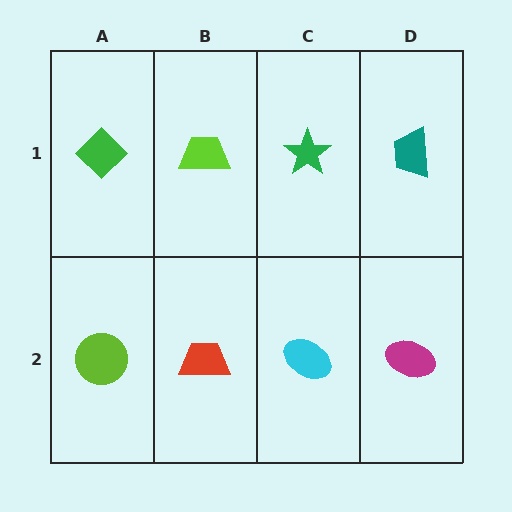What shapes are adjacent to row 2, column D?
A teal trapezoid (row 1, column D), a cyan ellipse (row 2, column C).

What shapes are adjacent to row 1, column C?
A cyan ellipse (row 2, column C), a lime trapezoid (row 1, column B), a teal trapezoid (row 1, column D).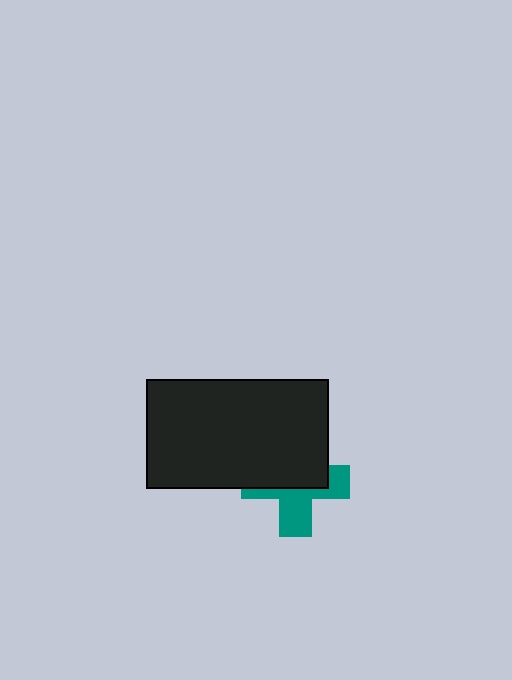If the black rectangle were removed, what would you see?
You would see the complete teal cross.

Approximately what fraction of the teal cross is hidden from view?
Roughly 55% of the teal cross is hidden behind the black rectangle.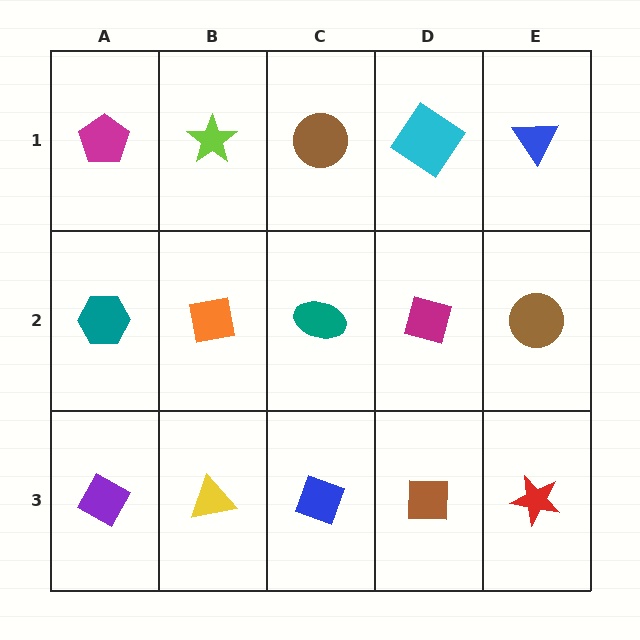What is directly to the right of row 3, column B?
A blue diamond.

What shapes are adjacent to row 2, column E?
A blue triangle (row 1, column E), a red star (row 3, column E), a magenta diamond (row 2, column D).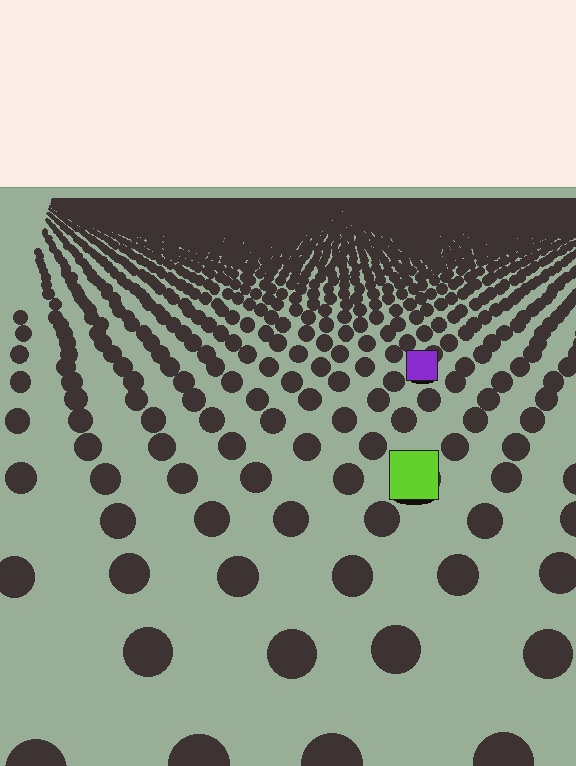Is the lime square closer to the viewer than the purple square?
Yes. The lime square is closer — you can tell from the texture gradient: the ground texture is coarser near it.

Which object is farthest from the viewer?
The purple square is farthest from the viewer. It appears smaller and the ground texture around it is denser.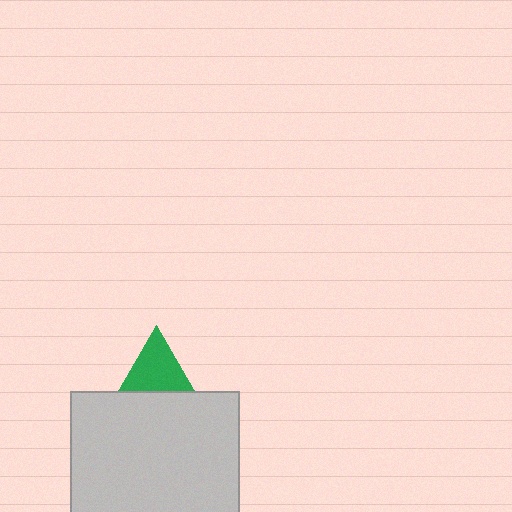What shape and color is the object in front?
The object in front is a light gray rectangle.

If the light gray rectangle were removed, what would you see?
You would see the complete green triangle.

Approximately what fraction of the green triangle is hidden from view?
Roughly 46% of the green triangle is hidden behind the light gray rectangle.